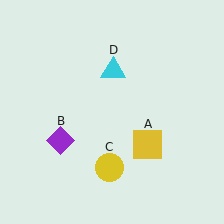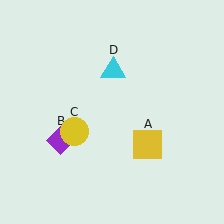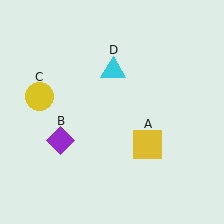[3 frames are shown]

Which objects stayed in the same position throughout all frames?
Yellow square (object A) and purple diamond (object B) and cyan triangle (object D) remained stationary.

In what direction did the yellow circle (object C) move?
The yellow circle (object C) moved up and to the left.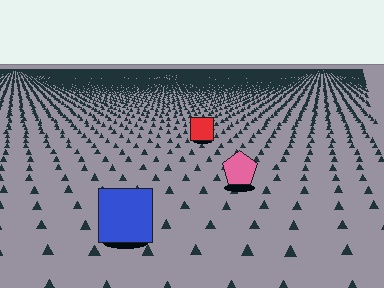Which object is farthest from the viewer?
The red square is farthest from the viewer. It appears smaller and the ground texture around it is denser.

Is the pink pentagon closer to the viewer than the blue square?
No. The blue square is closer — you can tell from the texture gradient: the ground texture is coarser near it.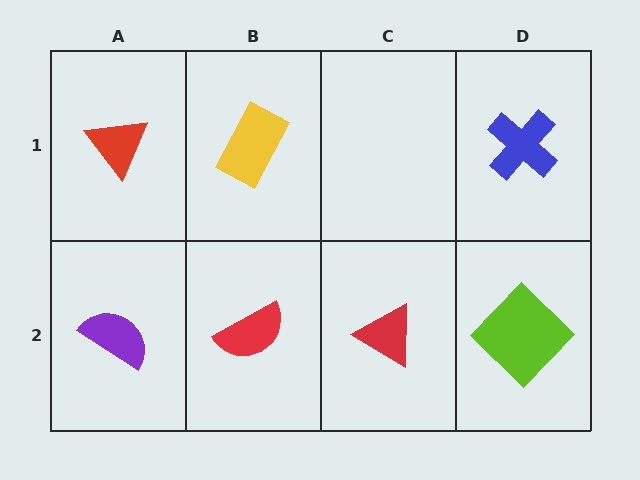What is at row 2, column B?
A red semicircle.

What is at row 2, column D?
A lime diamond.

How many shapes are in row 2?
4 shapes.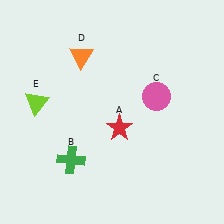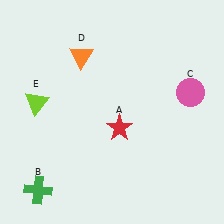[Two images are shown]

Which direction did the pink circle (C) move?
The pink circle (C) moved right.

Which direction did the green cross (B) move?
The green cross (B) moved left.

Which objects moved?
The objects that moved are: the green cross (B), the pink circle (C).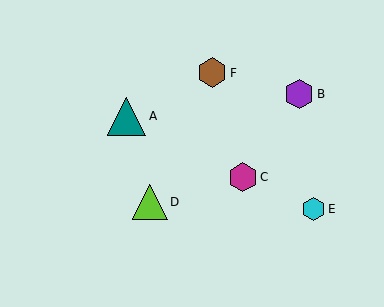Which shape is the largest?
The teal triangle (labeled A) is the largest.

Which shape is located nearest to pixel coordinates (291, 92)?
The purple hexagon (labeled B) at (299, 94) is nearest to that location.